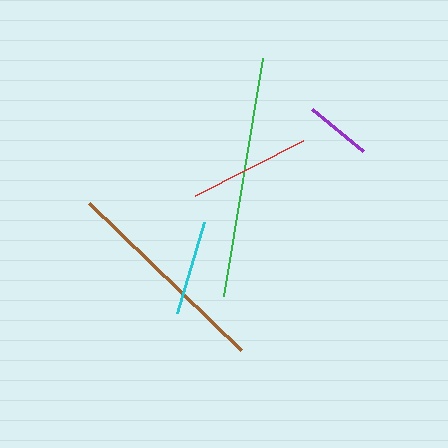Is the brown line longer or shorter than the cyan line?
The brown line is longer than the cyan line.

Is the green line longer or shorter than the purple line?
The green line is longer than the purple line.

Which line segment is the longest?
The green line is the longest at approximately 242 pixels.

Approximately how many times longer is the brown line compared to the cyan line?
The brown line is approximately 2.2 times the length of the cyan line.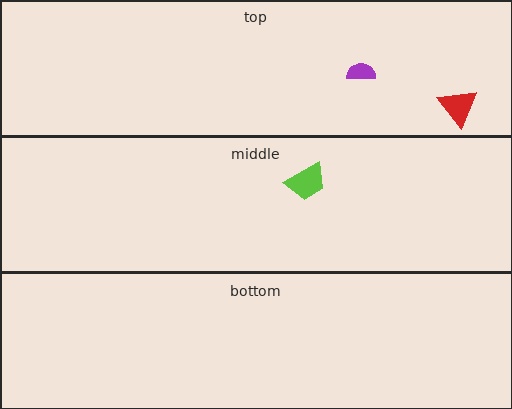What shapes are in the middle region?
The lime trapezoid.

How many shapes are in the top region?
2.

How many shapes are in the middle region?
1.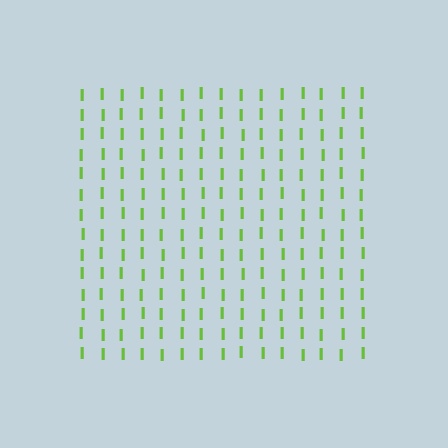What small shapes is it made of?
It is made of small letter I's.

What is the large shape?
The large shape is a square.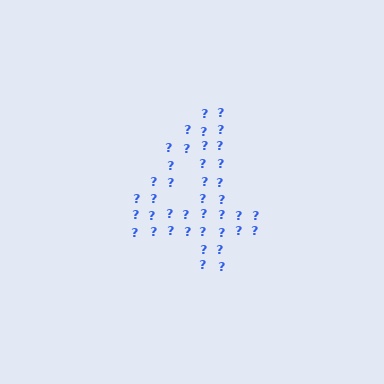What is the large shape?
The large shape is the digit 4.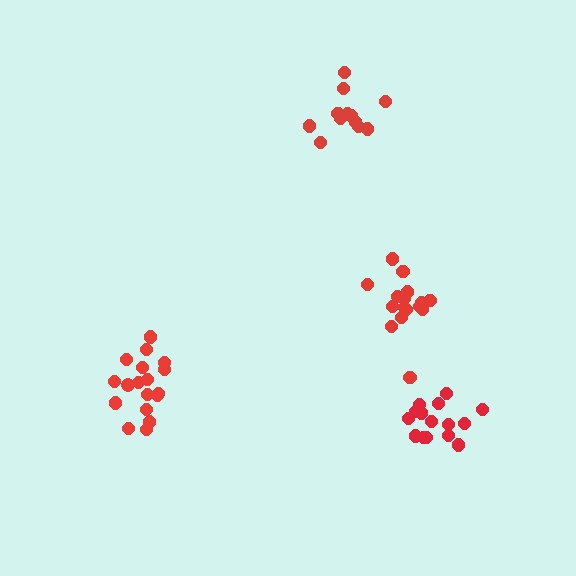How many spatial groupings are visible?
There are 4 spatial groupings.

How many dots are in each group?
Group 1: 15 dots, Group 2: 12 dots, Group 3: 18 dots, Group 4: 16 dots (61 total).